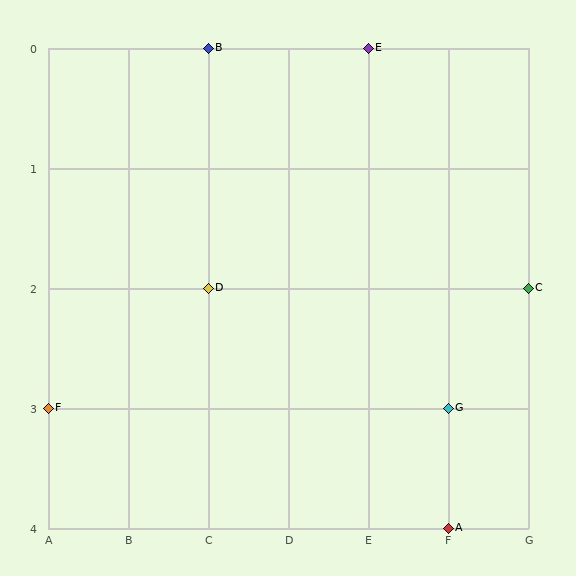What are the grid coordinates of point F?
Point F is at grid coordinates (A, 3).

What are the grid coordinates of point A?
Point A is at grid coordinates (F, 4).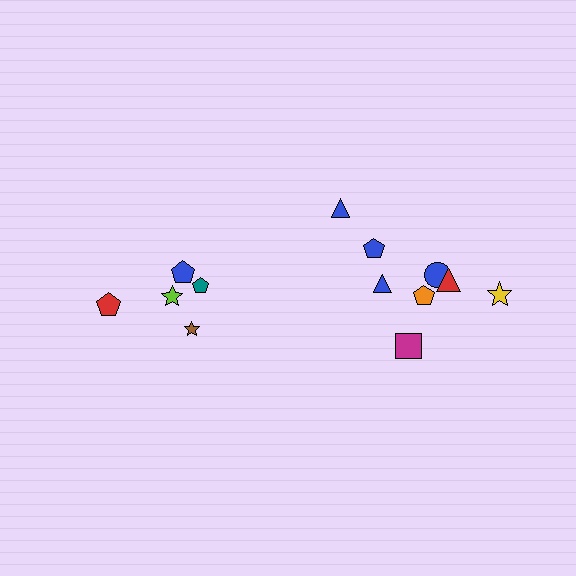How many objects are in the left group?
There are 5 objects.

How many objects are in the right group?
There are 8 objects.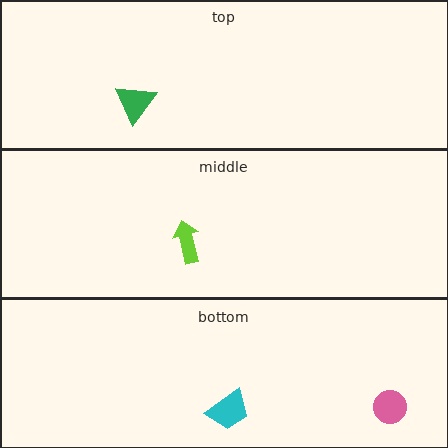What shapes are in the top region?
The green triangle.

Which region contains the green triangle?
The top region.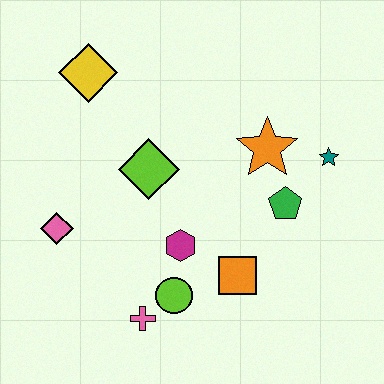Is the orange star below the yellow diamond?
Yes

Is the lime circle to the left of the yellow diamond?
No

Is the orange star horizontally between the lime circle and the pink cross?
No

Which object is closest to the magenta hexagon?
The lime circle is closest to the magenta hexagon.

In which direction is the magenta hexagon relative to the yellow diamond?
The magenta hexagon is below the yellow diamond.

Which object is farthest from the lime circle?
The yellow diamond is farthest from the lime circle.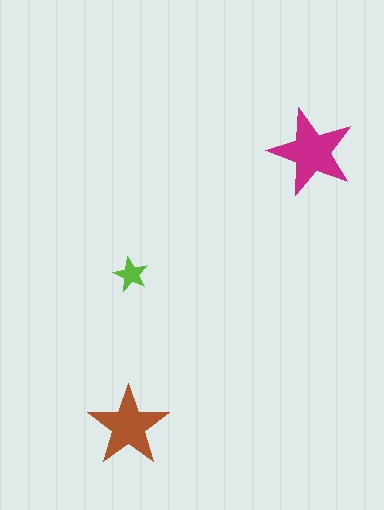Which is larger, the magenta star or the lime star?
The magenta one.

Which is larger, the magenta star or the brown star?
The magenta one.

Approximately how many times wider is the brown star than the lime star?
About 2.5 times wider.